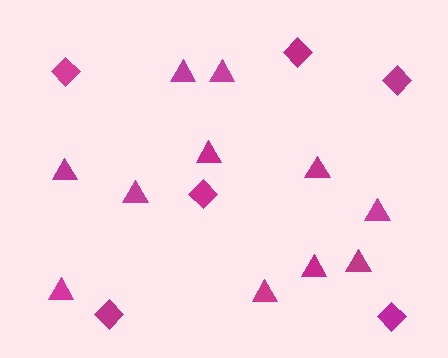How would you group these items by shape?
There are 2 groups: one group of diamonds (6) and one group of triangles (11).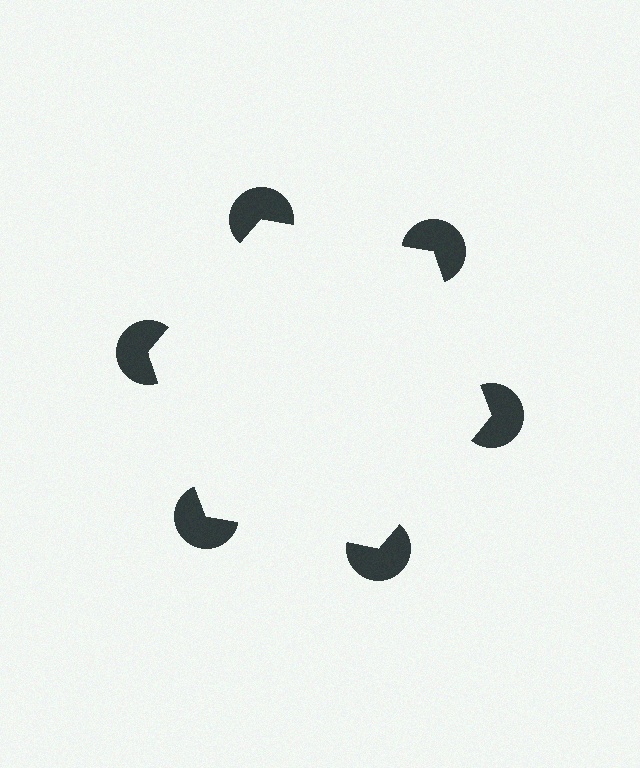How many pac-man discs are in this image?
There are 6 — one at each vertex of the illusory hexagon.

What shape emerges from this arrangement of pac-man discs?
An illusory hexagon — its edges are inferred from the aligned wedge cuts in the pac-man discs, not physically drawn.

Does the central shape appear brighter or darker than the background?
It typically appears slightly brighter than the background, even though no actual brightness change is drawn.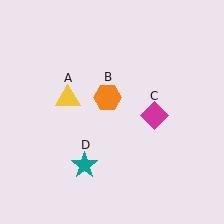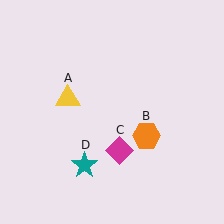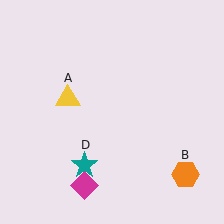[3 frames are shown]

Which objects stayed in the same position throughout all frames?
Yellow triangle (object A) and teal star (object D) remained stationary.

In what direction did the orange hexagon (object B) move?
The orange hexagon (object B) moved down and to the right.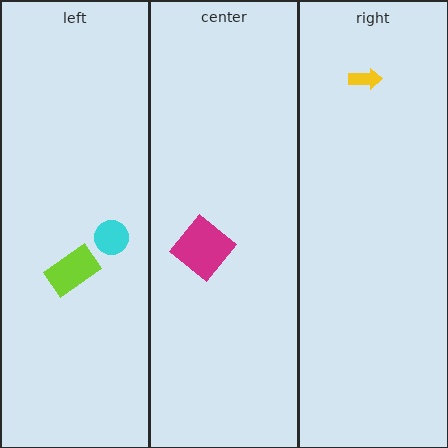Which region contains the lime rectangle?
The left region.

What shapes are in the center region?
The magenta diamond.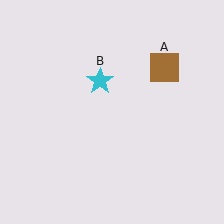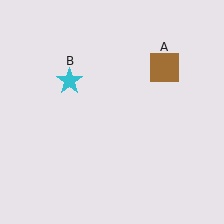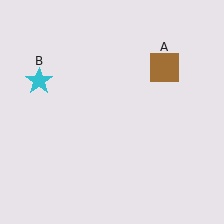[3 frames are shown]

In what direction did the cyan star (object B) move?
The cyan star (object B) moved left.